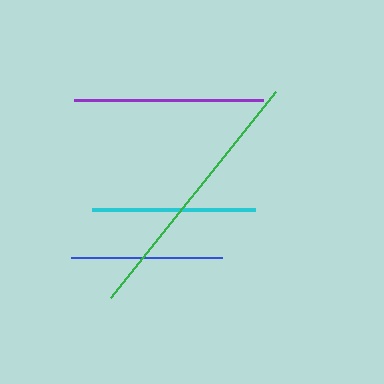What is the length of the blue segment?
The blue segment is approximately 151 pixels long.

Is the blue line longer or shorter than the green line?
The green line is longer than the blue line.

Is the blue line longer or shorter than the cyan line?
The cyan line is longer than the blue line.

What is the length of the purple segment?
The purple segment is approximately 190 pixels long.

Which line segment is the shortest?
The blue line is the shortest at approximately 151 pixels.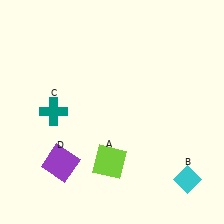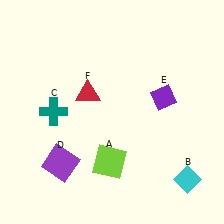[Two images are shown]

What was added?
A purple diamond (E), a red triangle (F) were added in Image 2.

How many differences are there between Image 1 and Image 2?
There are 2 differences between the two images.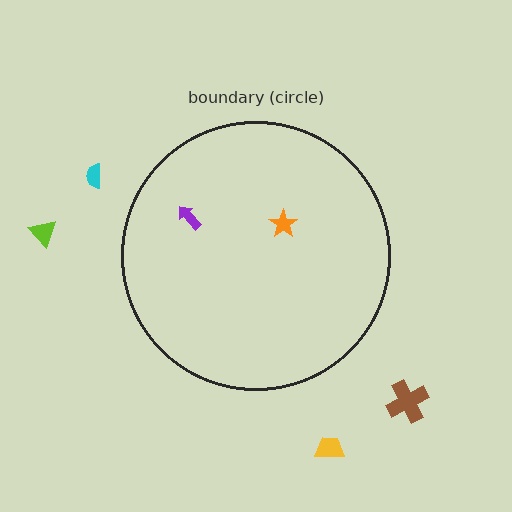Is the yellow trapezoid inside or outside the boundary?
Outside.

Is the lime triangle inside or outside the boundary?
Outside.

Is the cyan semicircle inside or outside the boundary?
Outside.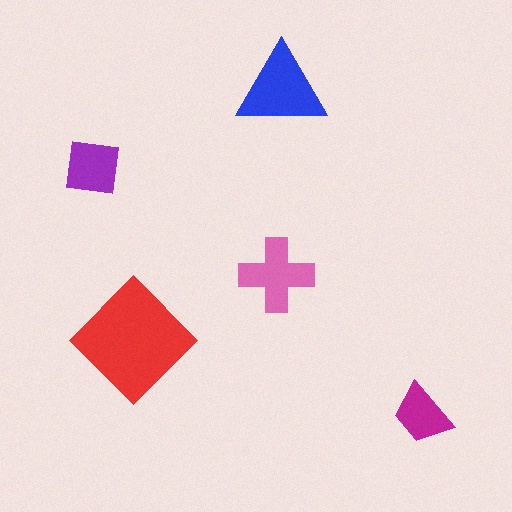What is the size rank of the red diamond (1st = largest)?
1st.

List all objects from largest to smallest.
The red diamond, the blue triangle, the pink cross, the purple square, the magenta trapezoid.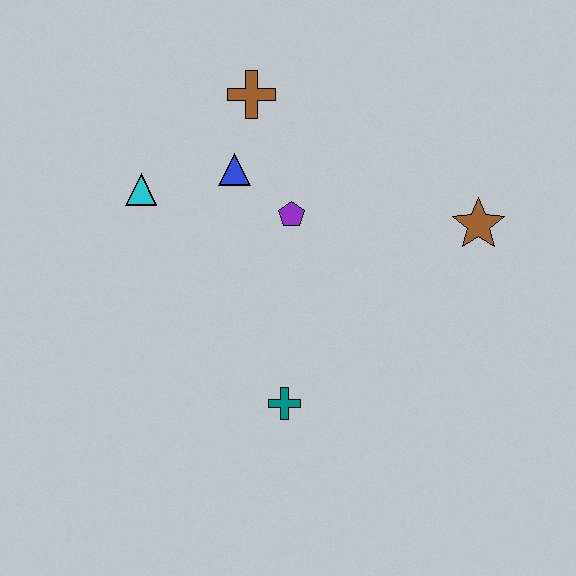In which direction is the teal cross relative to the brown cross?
The teal cross is below the brown cross.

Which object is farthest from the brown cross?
The teal cross is farthest from the brown cross.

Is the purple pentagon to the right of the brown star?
No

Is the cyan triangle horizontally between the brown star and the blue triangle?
No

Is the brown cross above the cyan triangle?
Yes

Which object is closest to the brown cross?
The blue triangle is closest to the brown cross.